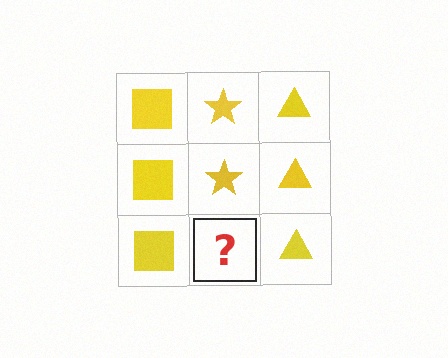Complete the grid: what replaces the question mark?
The question mark should be replaced with a yellow star.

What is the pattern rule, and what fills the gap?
The rule is that each column has a consistent shape. The gap should be filled with a yellow star.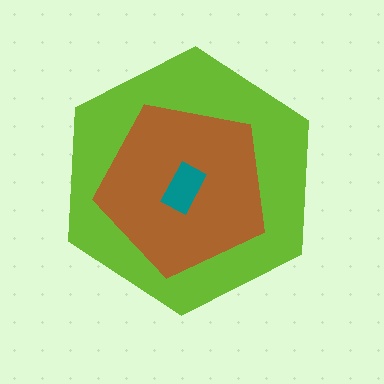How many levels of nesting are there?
3.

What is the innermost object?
The teal rectangle.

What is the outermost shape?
The lime hexagon.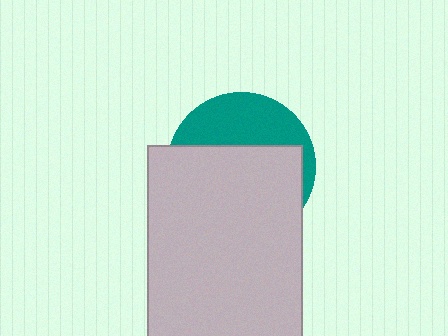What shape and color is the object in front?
The object in front is a light gray rectangle.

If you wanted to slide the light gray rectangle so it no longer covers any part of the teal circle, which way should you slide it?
Slide it down — that is the most direct way to separate the two shapes.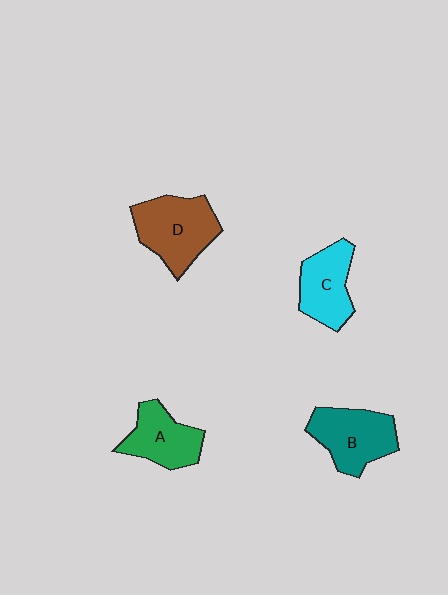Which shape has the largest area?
Shape D (brown).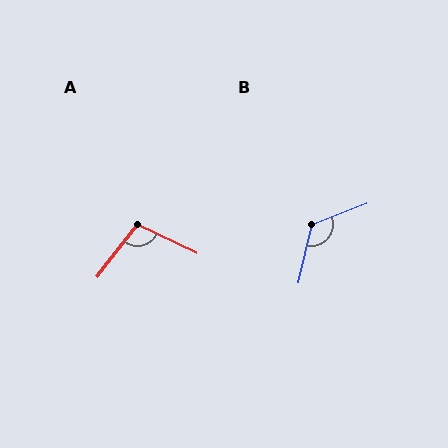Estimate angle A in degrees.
Approximately 102 degrees.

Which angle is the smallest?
A, at approximately 102 degrees.